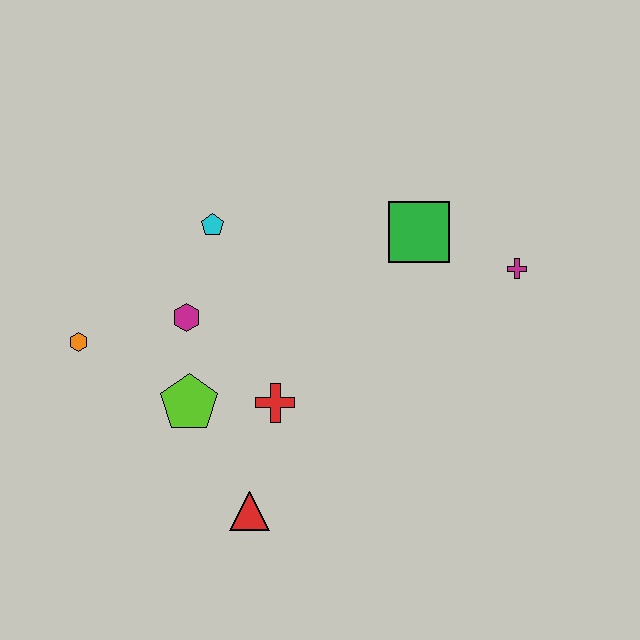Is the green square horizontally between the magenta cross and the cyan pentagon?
Yes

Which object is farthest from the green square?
The orange hexagon is farthest from the green square.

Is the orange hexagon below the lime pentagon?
No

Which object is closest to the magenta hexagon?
The lime pentagon is closest to the magenta hexagon.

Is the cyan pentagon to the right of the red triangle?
No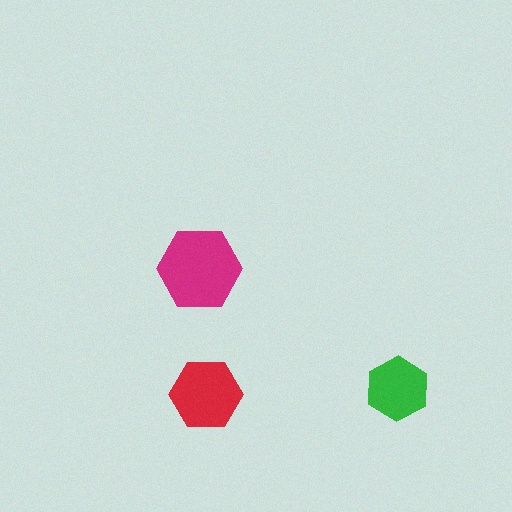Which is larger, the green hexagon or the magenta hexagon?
The magenta one.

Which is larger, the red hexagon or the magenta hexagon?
The magenta one.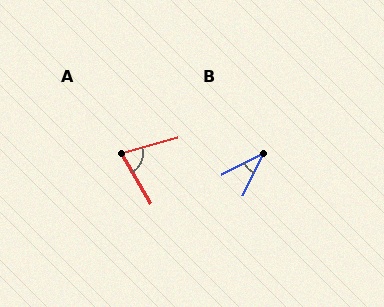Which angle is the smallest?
B, at approximately 38 degrees.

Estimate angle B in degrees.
Approximately 38 degrees.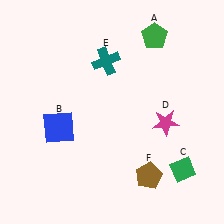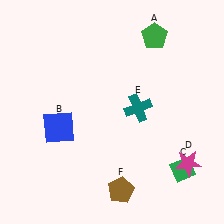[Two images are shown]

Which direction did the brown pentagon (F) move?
The brown pentagon (F) moved left.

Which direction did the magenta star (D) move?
The magenta star (D) moved down.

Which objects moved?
The objects that moved are: the magenta star (D), the teal cross (E), the brown pentagon (F).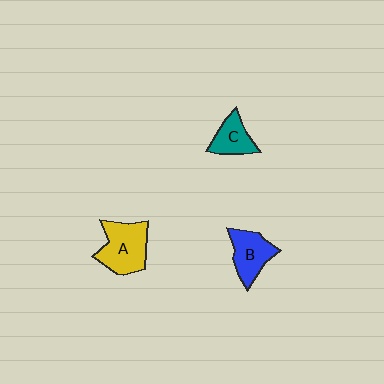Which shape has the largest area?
Shape A (yellow).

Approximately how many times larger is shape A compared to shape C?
Approximately 1.7 times.